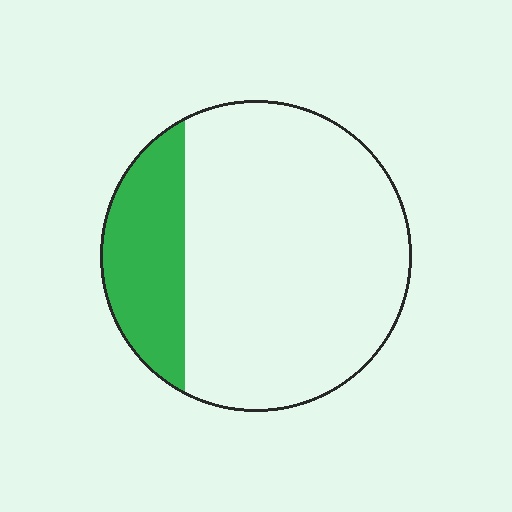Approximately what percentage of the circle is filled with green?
Approximately 20%.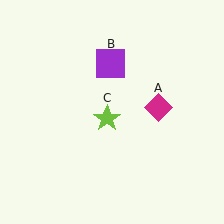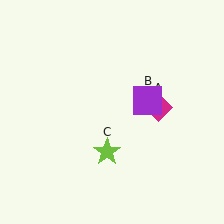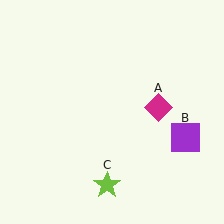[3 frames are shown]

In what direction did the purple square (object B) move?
The purple square (object B) moved down and to the right.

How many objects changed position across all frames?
2 objects changed position: purple square (object B), lime star (object C).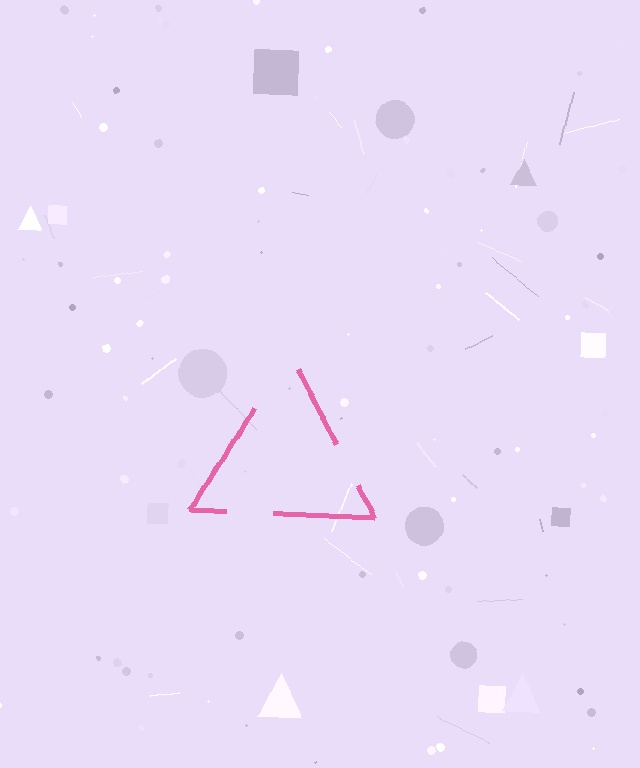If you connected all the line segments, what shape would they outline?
They would outline a triangle.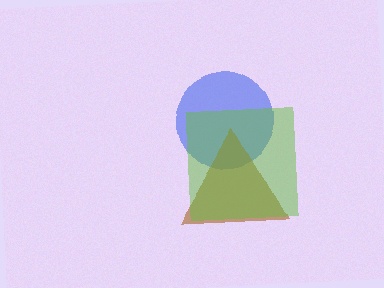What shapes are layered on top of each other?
The layered shapes are: a blue circle, a brown triangle, a lime square.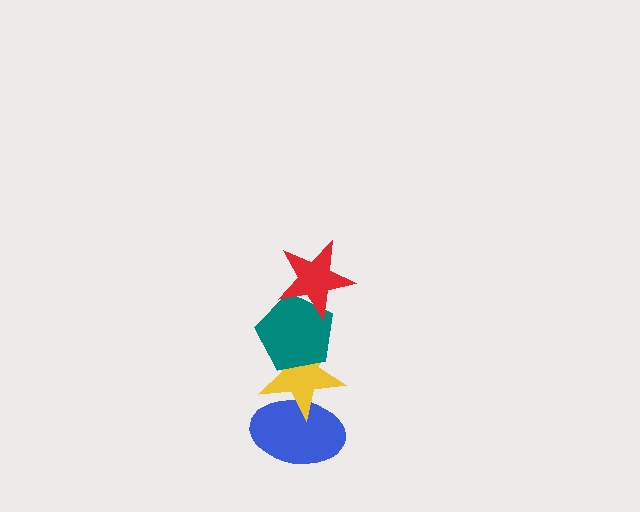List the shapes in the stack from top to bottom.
From top to bottom: the red star, the teal pentagon, the yellow star, the blue ellipse.